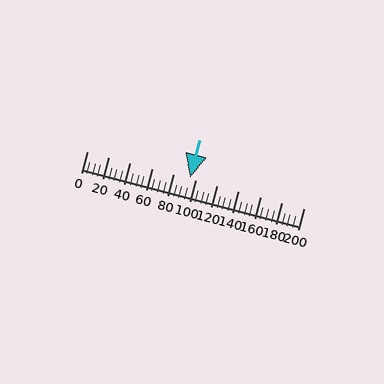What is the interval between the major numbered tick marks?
The major tick marks are spaced 20 units apart.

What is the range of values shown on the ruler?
The ruler shows values from 0 to 200.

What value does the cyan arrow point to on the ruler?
The cyan arrow points to approximately 95.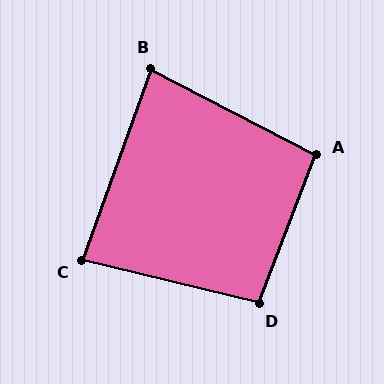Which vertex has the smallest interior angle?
B, at approximately 83 degrees.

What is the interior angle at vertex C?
Approximately 84 degrees (acute).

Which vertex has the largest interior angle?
D, at approximately 97 degrees.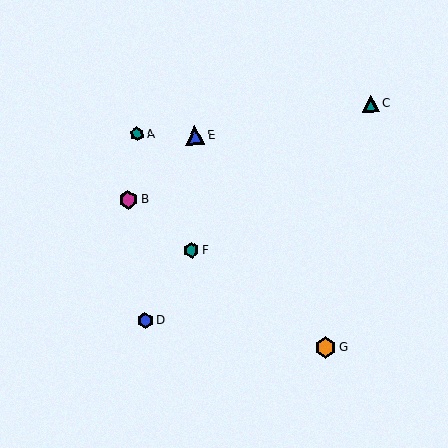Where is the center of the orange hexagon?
The center of the orange hexagon is at (325, 348).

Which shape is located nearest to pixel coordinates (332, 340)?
The orange hexagon (labeled G) at (325, 348) is nearest to that location.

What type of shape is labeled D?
Shape D is a blue hexagon.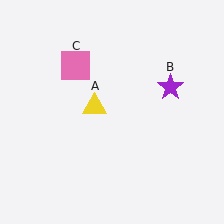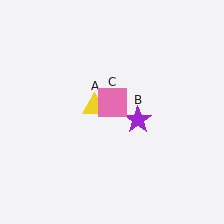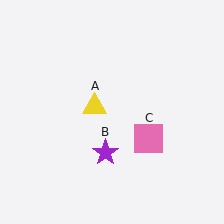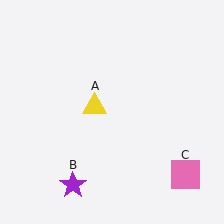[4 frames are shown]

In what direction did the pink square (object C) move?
The pink square (object C) moved down and to the right.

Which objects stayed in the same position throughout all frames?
Yellow triangle (object A) remained stationary.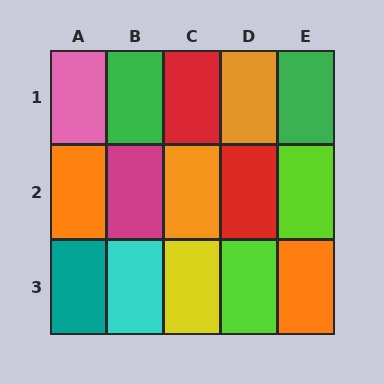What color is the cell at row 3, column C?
Yellow.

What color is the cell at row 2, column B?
Magenta.